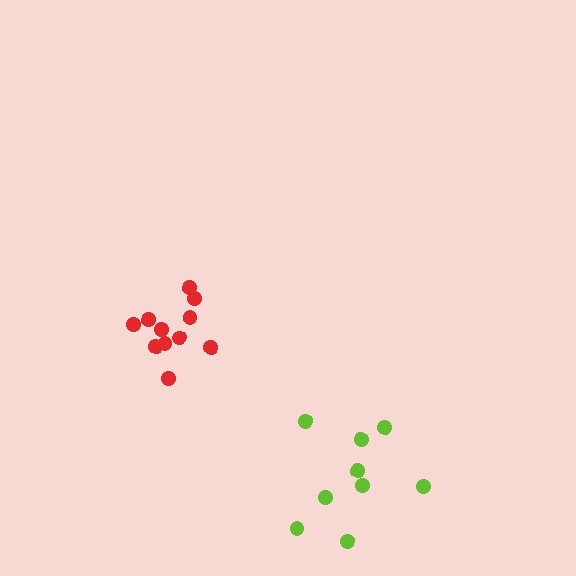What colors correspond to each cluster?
The clusters are colored: red, lime.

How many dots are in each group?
Group 1: 11 dots, Group 2: 9 dots (20 total).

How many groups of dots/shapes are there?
There are 2 groups.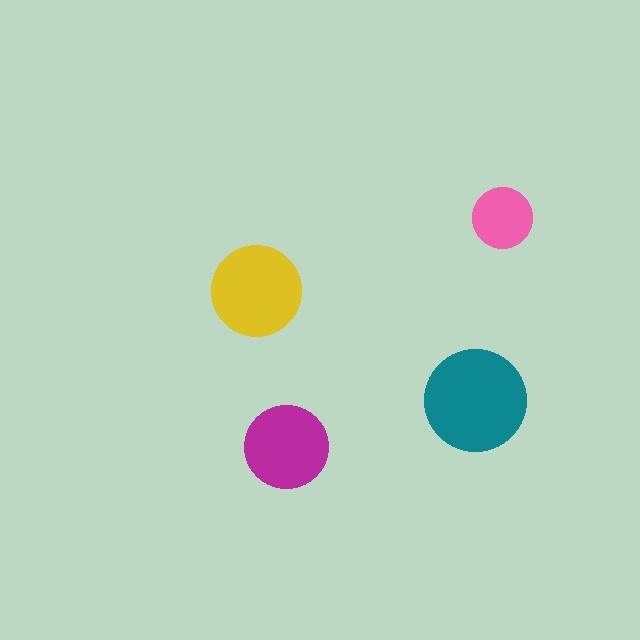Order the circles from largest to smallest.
the teal one, the yellow one, the magenta one, the pink one.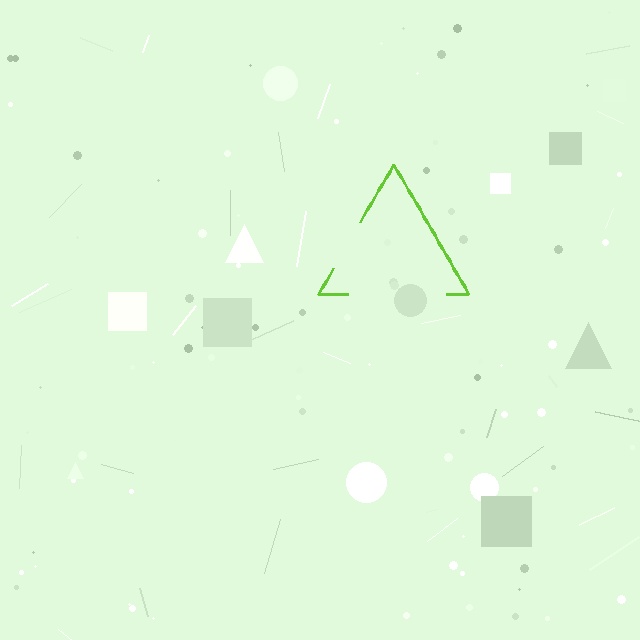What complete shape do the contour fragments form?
The contour fragments form a triangle.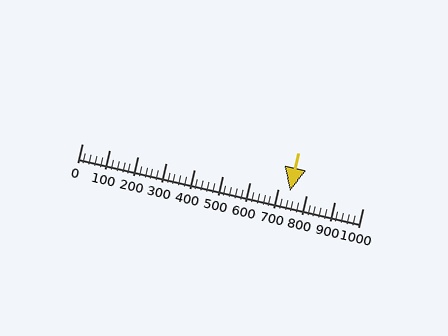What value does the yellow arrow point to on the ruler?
The yellow arrow points to approximately 743.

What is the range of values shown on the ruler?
The ruler shows values from 0 to 1000.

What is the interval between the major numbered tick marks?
The major tick marks are spaced 100 units apart.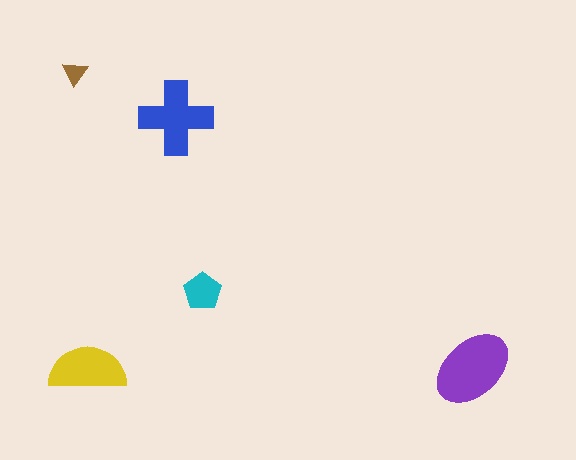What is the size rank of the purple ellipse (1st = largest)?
1st.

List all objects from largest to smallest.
The purple ellipse, the blue cross, the yellow semicircle, the cyan pentagon, the brown triangle.